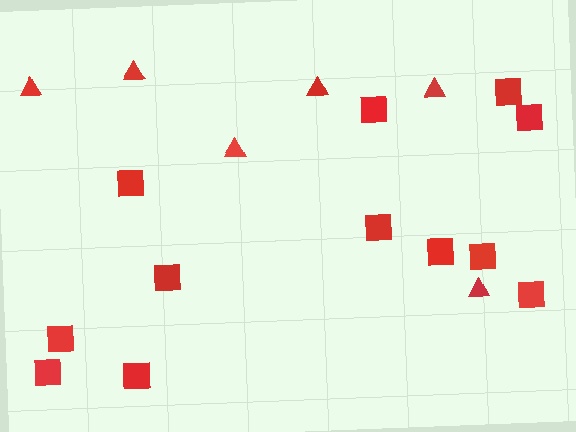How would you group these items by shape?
There are 2 groups: one group of triangles (6) and one group of squares (12).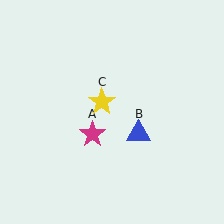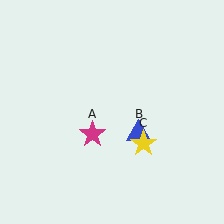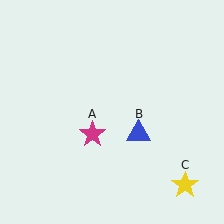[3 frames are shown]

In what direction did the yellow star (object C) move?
The yellow star (object C) moved down and to the right.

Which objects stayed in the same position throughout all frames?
Magenta star (object A) and blue triangle (object B) remained stationary.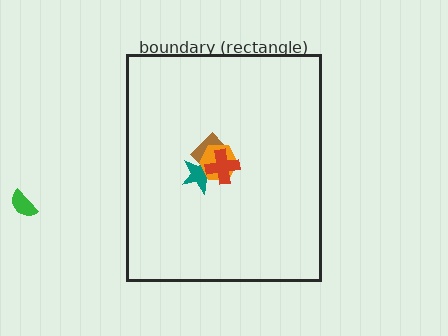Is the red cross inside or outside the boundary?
Inside.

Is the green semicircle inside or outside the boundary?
Outside.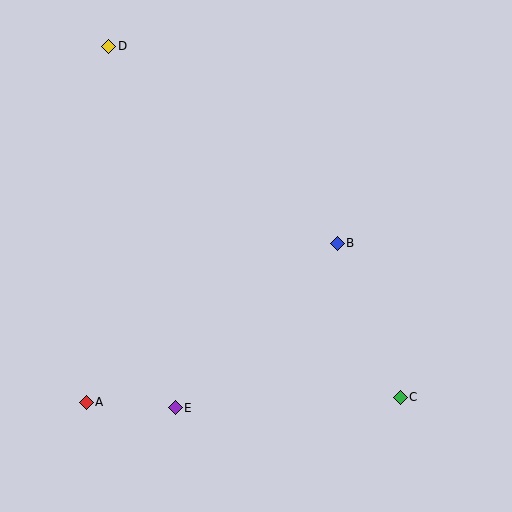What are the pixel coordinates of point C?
Point C is at (400, 397).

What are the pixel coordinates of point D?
Point D is at (108, 46).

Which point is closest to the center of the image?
Point B at (337, 244) is closest to the center.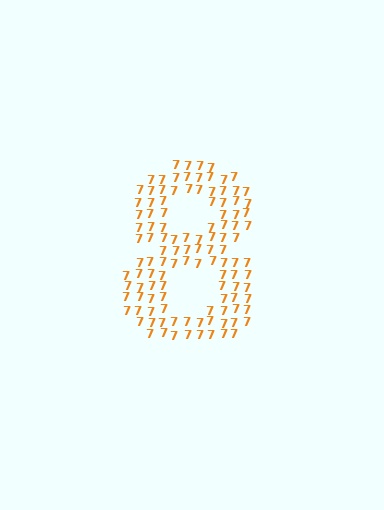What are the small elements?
The small elements are digit 7's.